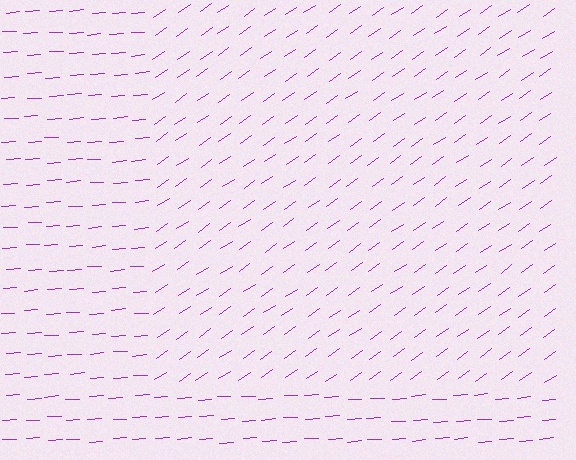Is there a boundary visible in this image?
Yes, there is a texture boundary formed by a change in line orientation.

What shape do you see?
I see a rectangle.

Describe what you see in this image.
The image is filled with small purple line segments. A rectangle region in the image has lines oriented differently from the surrounding lines, creating a visible texture boundary.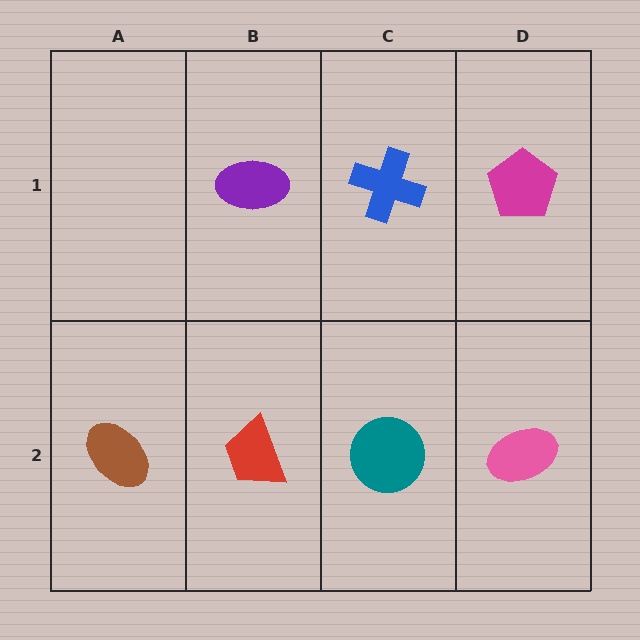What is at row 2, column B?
A red trapezoid.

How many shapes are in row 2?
4 shapes.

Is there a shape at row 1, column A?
No, that cell is empty.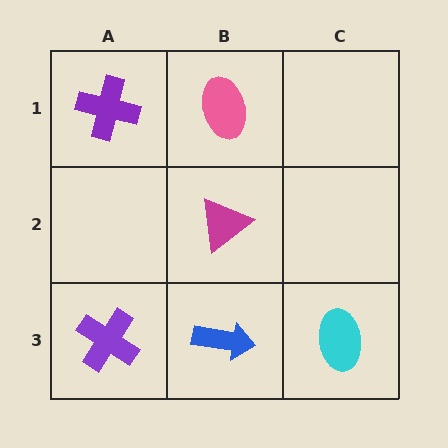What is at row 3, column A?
A purple cross.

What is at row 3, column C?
A cyan ellipse.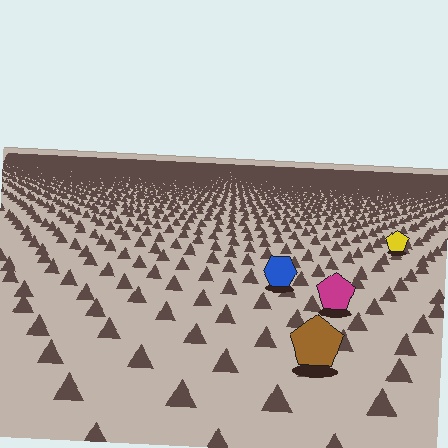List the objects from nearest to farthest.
From nearest to farthest: the brown pentagon, the magenta pentagon, the blue hexagon, the yellow pentagon.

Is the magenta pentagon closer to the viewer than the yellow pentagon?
Yes. The magenta pentagon is closer — you can tell from the texture gradient: the ground texture is coarser near it.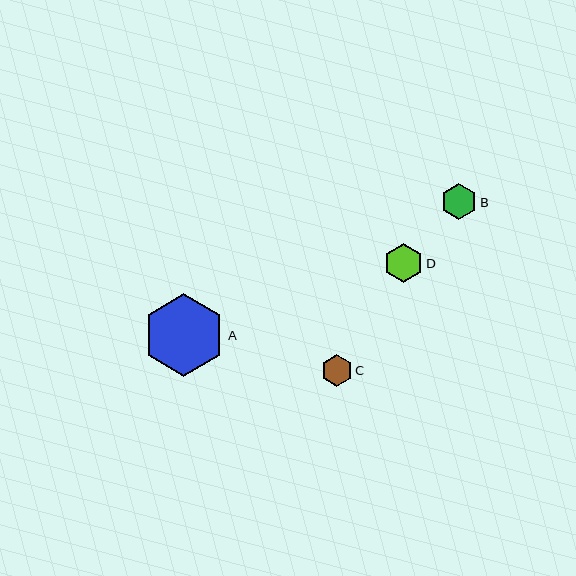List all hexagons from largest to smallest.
From largest to smallest: A, D, B, C.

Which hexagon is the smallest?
Hexagon C is the smallest with a size of approximately 31 pixels.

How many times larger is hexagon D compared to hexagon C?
Hexagon D is approximately 1.3 times the size of hexagon C.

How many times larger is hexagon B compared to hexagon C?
Hexagon B is approximately 1.1 times the size of hexagon C.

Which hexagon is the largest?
Hexagon A is the largest with a size of approximately 82 pixels.